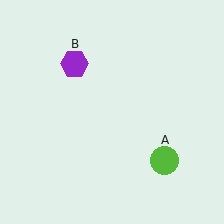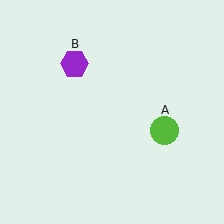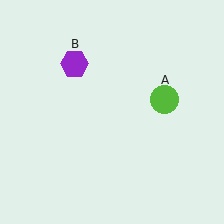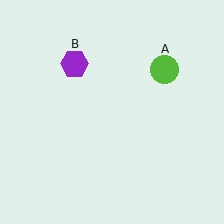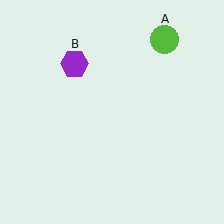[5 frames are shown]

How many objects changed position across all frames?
1 object changed position: lime circle (object A).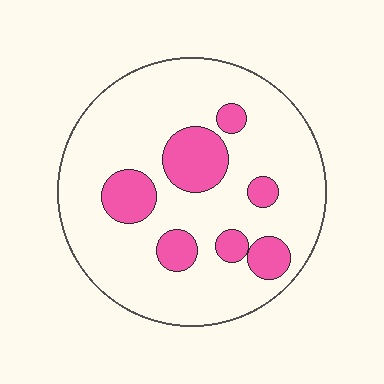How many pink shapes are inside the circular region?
7.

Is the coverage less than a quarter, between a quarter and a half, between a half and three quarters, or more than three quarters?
Less than a quarter.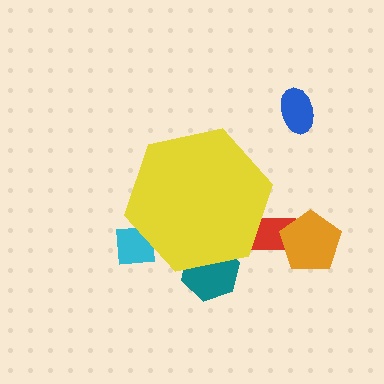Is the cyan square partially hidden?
Yes, the cyan square is partially hidden behind the yellow hexagon.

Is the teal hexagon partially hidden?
Yes, the teal hexagon is partially hidden behind the yellow hexagon.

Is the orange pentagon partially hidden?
No, the orange pentagon is fully visible.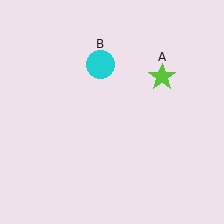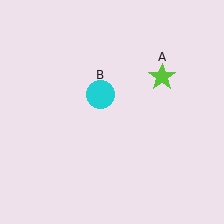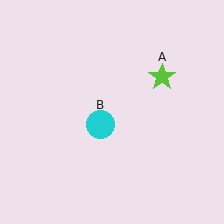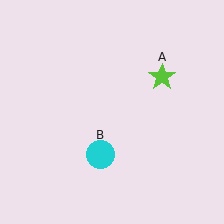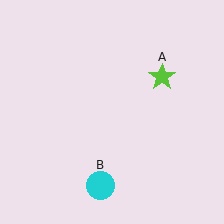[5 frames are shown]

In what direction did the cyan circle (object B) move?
The cyan circle (object B) moved down.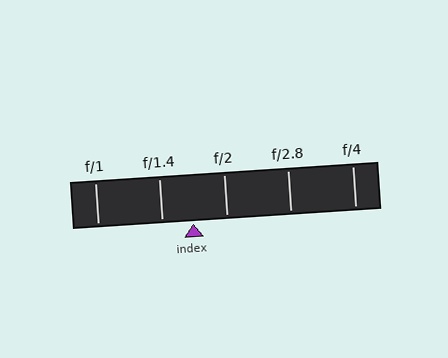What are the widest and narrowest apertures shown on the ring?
The widest aperture shown is f/1 and the narrowest is f/4.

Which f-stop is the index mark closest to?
The index mark is closest to f/1.4.